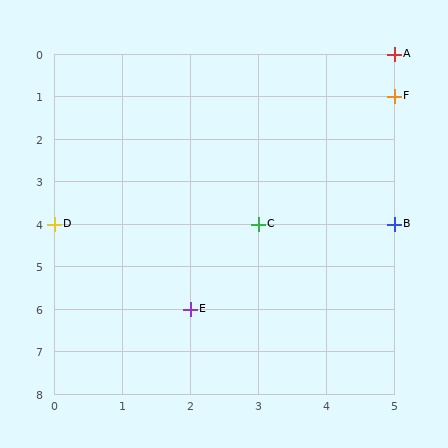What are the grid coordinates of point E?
Point E is at grid coordinates (2, 6).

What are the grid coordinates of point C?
Point C is at grid coordinates (3, 4).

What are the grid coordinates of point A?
Point A is at grid coordinates (5, 0).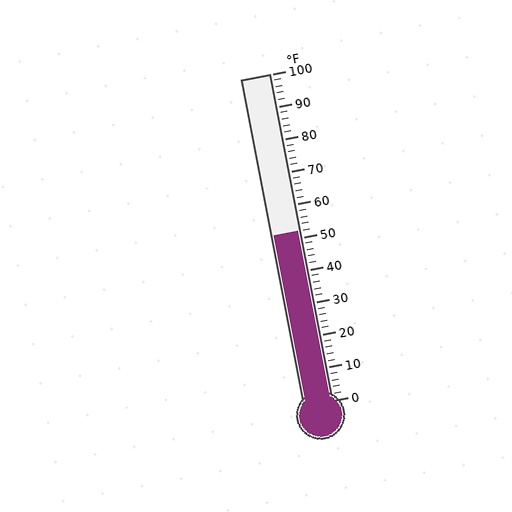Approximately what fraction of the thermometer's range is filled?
The thermometer is filled to approximately 50% of its range.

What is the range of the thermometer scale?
The thermometer scale ranges from 0°F to 100°F.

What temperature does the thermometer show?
The thermometer shows approximately 52°F.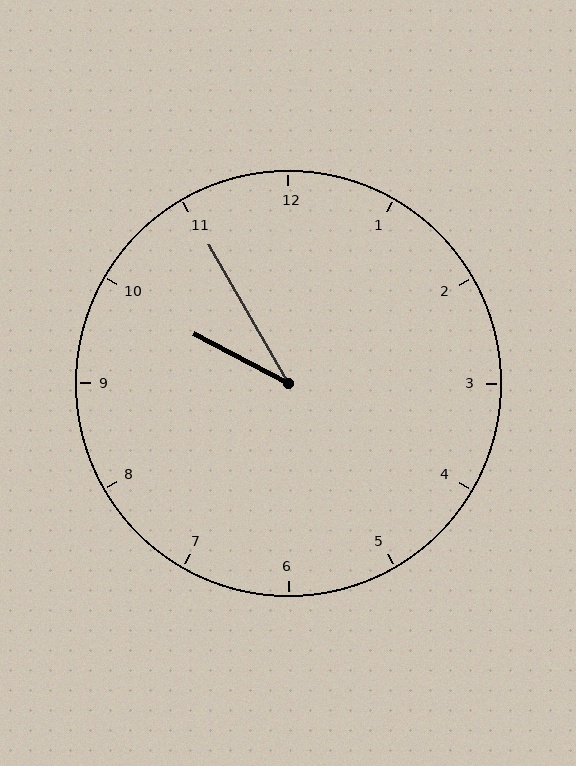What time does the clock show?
9:55.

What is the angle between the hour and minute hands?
Approximately 32 degrees.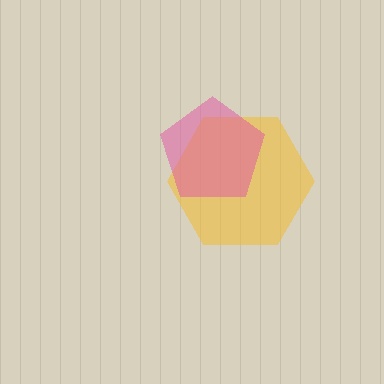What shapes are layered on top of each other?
The layered shapes are: a yellow hexagon, a pink pentagon.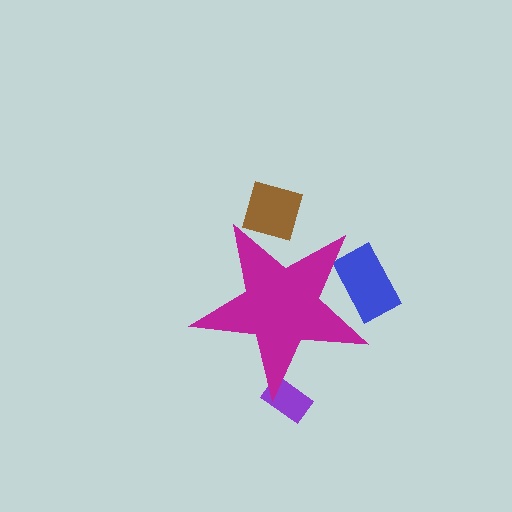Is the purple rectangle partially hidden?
Yes, the purple rectangle is partially hidden behind the magenta star.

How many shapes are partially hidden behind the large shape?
3 shapes are partially hidden.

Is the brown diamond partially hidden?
Yes, the brown diamond is partially hidden behind the magenta star.